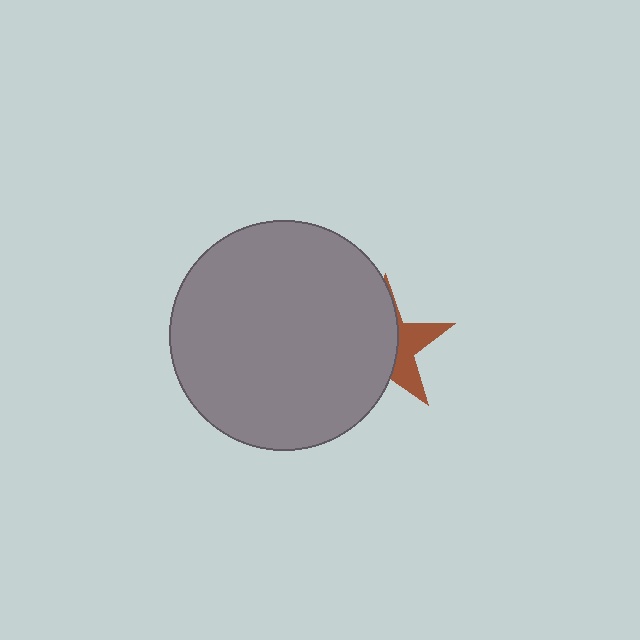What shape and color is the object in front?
The object in front is a gray circle.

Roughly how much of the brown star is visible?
A small part of it is visible (roughly 35%).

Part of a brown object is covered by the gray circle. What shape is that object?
It is a star.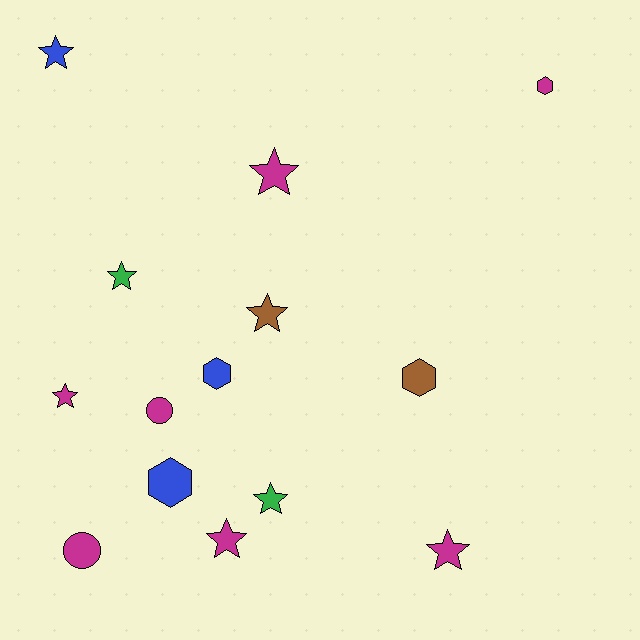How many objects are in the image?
There are 14 objects.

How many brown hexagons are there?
There is 1 brown hexagon.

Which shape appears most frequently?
Star, with 8 objects.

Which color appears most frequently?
Magenta, with 7 objects.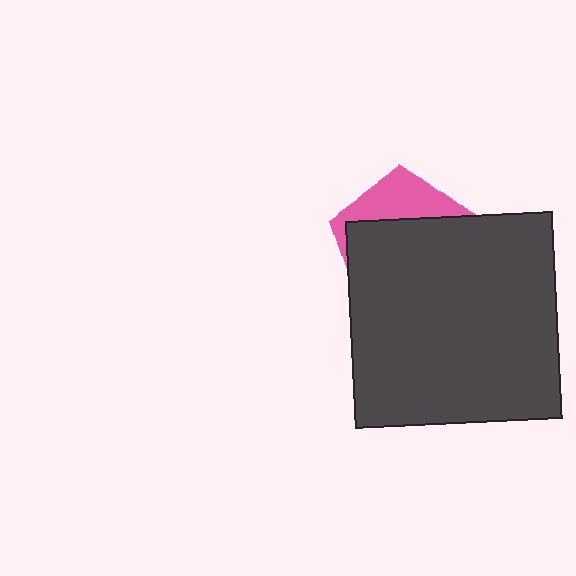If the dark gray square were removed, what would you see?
You would see the complete pink pentagon.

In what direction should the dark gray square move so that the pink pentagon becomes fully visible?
The dark gray square should move down. That is the shortest direction to clear the overlap and leave the pink pentagon fully visible.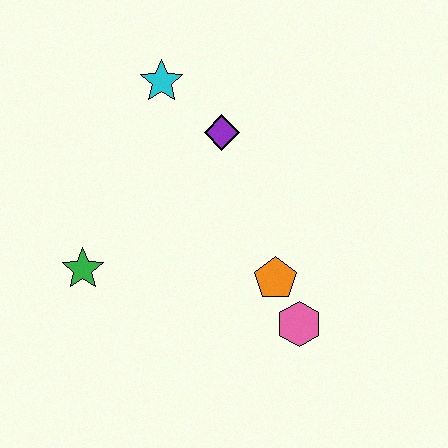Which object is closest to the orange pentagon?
The pink hexagon is closest to the orange pentagon.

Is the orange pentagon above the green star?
No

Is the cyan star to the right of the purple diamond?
No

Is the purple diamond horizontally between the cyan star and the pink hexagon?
Yes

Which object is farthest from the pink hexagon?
The cyan star is farthest from the pink hexagon.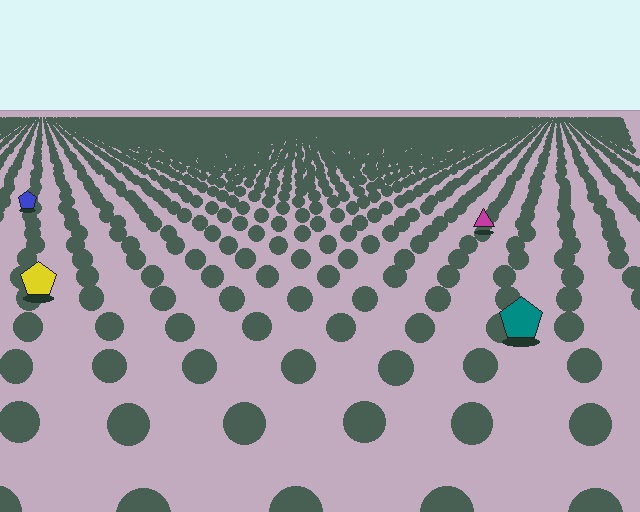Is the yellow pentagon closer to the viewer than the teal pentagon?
No. The teal pentagon is closer — you can tell from the texture gradient: the ground texture is coarser near it.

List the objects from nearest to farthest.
From nearest to farthest: the teal pentagon, the yellow pentagon, the magenta triangle, the blue pentagon.